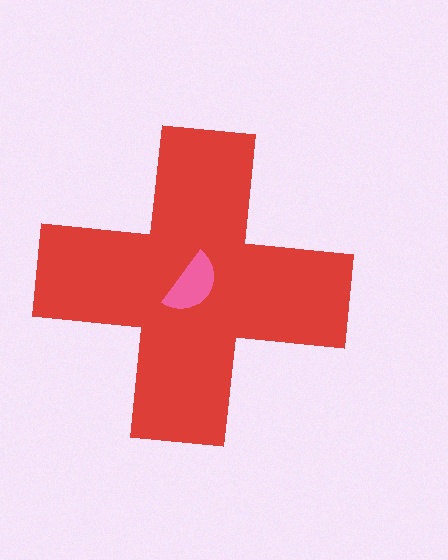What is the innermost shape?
The pink semicircle.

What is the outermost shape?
The red cross.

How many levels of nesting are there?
2.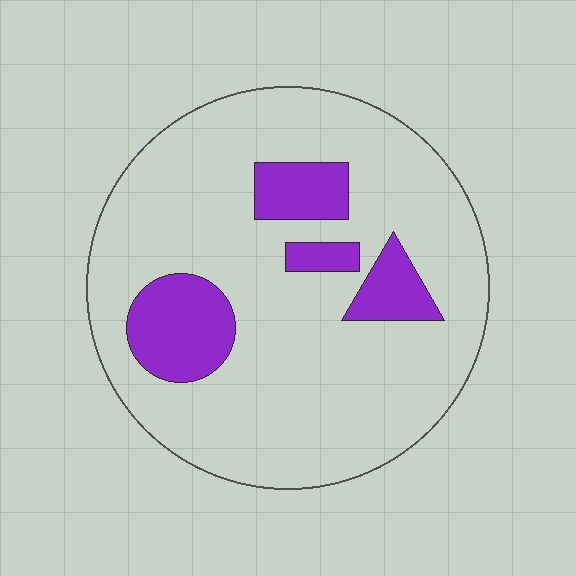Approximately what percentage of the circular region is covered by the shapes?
Approximately 15%.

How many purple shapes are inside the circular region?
4.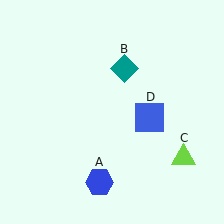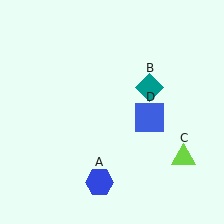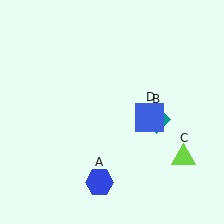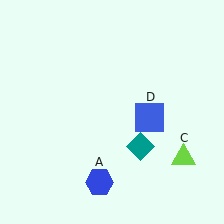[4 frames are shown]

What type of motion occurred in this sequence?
The teal diamond (object B) rotated clockwise around the center of the scene.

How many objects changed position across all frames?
1 object changed position: teal diamond (object B).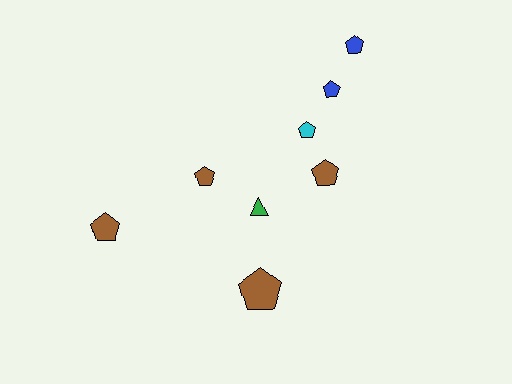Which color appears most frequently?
Brown, with 4 objects.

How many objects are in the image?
There are 8 objects.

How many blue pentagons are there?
There are 2 blue pentagons.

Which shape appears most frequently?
Pentagon, with 7 objects.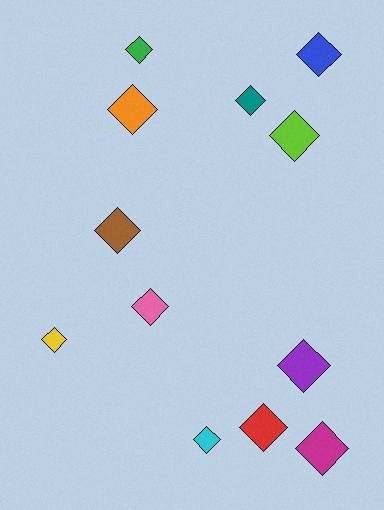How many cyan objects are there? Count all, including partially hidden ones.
There is 1 cyan object.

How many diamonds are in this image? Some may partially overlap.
There are 12 diamonds.